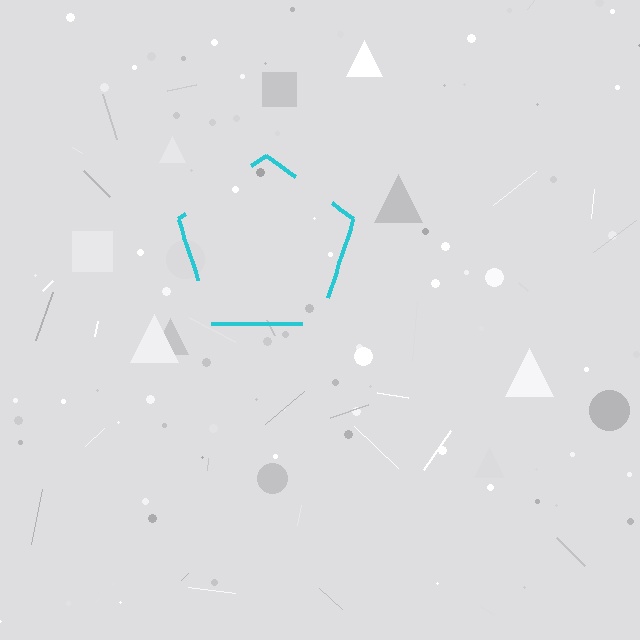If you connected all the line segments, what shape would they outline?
They would outline a pentagon.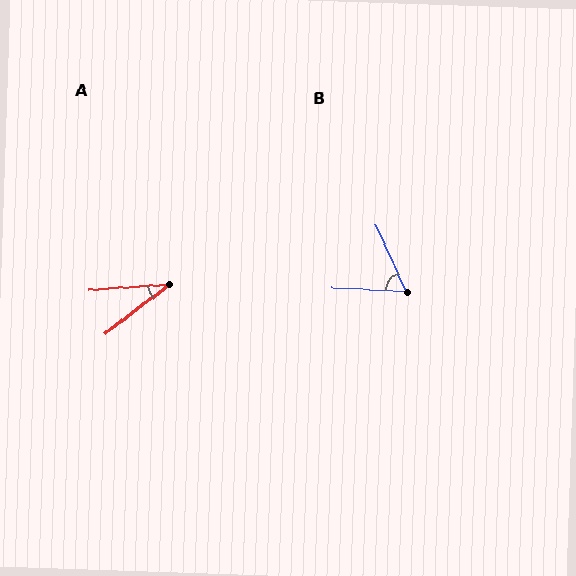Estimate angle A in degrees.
Approximately 33 degrees.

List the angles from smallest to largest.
A (33°), B (62°).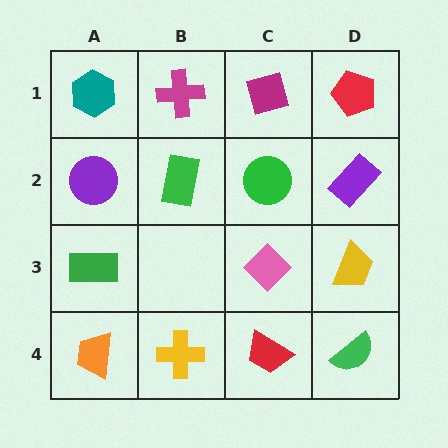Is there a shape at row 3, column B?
No, that cell is empty.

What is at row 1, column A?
A teal hexagon.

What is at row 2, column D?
A purple rectangle.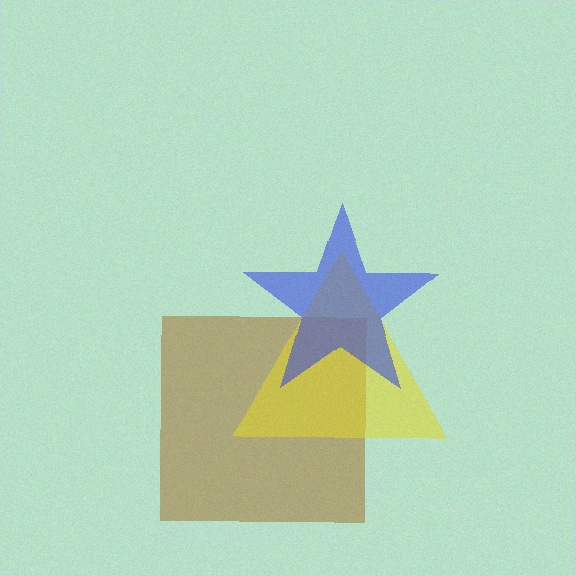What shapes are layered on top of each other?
The layered shapes are: a brown square, a yellow triangle, a blue star.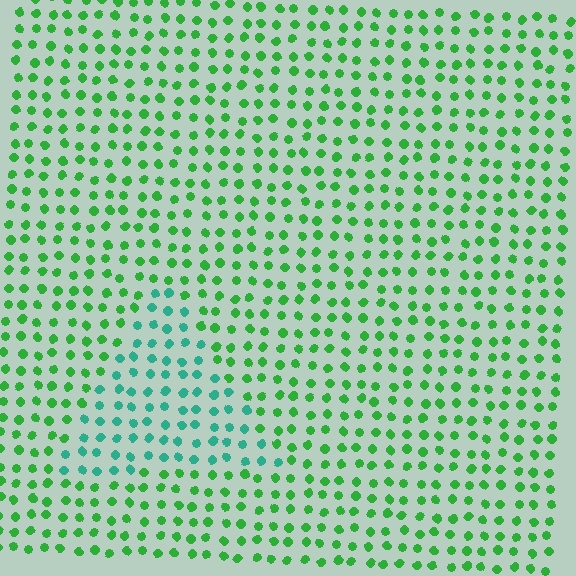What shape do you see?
I see a triangle.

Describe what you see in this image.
The image is filled with small green elements in a uniform arrangement. A triangle-shaped region is visible where the elements are tinted to a slightly different hue, forming a subtle color boundary.